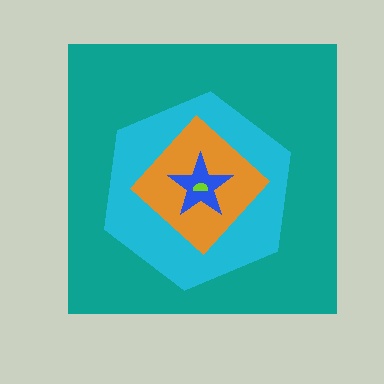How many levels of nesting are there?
5.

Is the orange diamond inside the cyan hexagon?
Yes.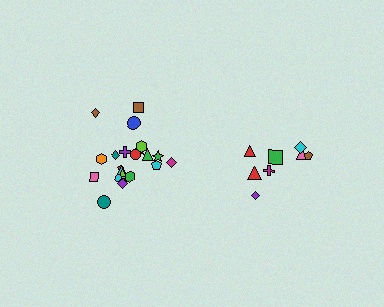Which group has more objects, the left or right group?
The left group.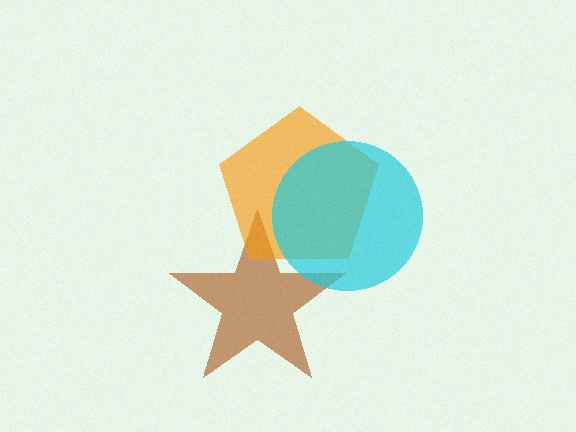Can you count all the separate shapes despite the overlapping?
Yes, there are 3 separate shapes.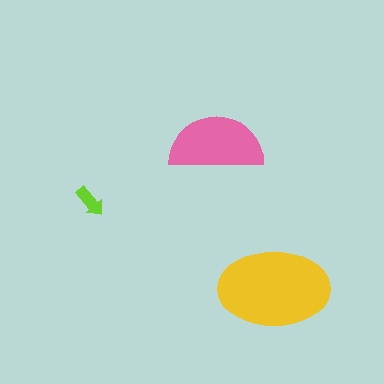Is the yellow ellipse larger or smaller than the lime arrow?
Larger.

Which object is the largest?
The yellow ellipse.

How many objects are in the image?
There are 3 objects in the image.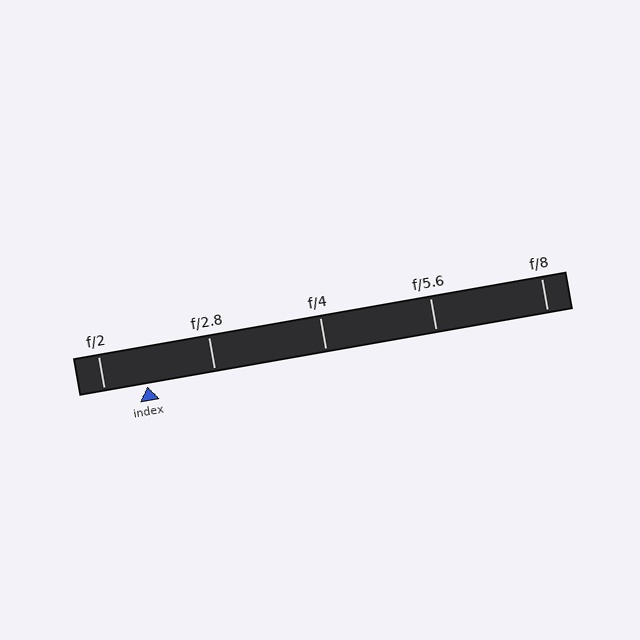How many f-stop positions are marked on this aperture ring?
There are 5 f-stop positions marked.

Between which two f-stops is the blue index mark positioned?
The index mark is between f/2 and f/2.8.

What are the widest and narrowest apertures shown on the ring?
The widest aperture shown is f/2 and the narrowest is f/8.